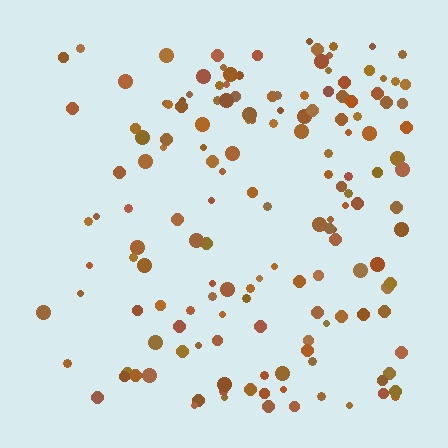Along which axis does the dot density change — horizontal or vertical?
Horizontal.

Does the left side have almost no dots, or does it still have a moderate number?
Still a moderate number, just noticeably fewer than the right.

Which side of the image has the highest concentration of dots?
The right.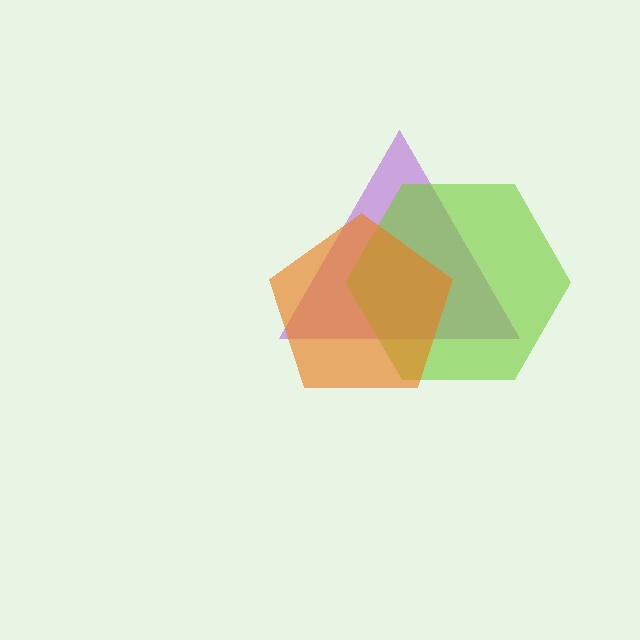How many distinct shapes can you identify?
There are 3 distinct shapes: a purple triangle, a lime hexagon, an orange pentagon.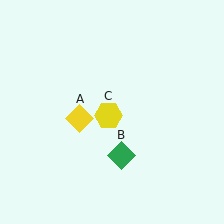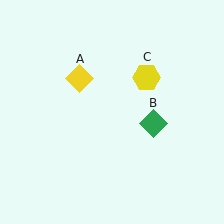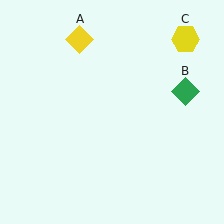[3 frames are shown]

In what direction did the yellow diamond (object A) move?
The yellow diamond (object A) moved up.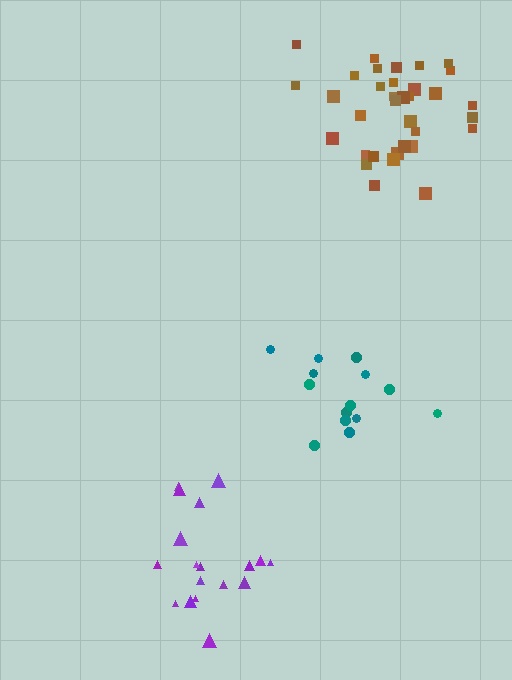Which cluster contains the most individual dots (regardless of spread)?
Brown (34).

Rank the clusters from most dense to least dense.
brown, purple, teal.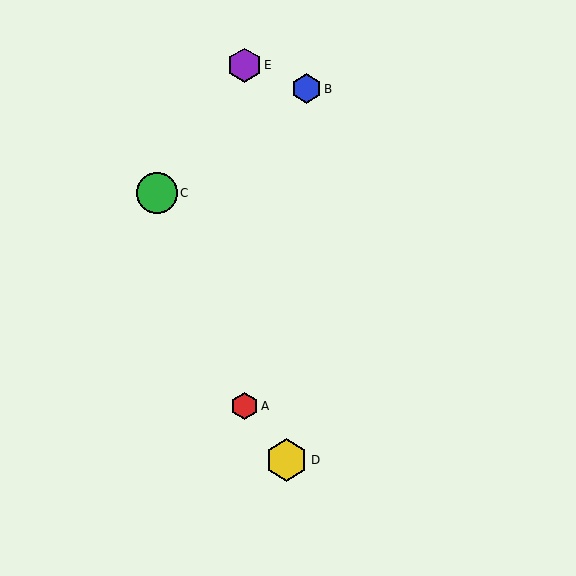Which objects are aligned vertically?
Objects A, E are aligned vertically.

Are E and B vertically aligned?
No, E is at x≈244 and B is at x≈306.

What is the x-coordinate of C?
Object C is at x≈157.